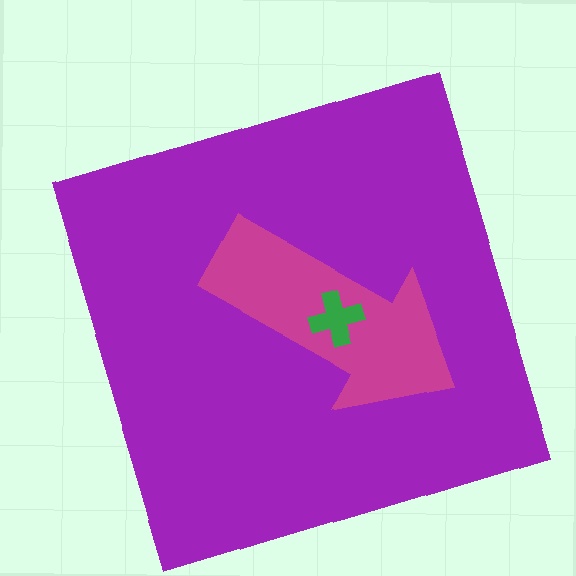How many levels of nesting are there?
3.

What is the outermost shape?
The purple square.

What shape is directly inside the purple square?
The magenta arrow.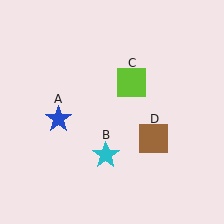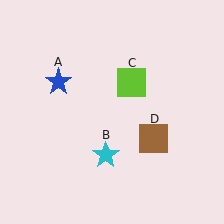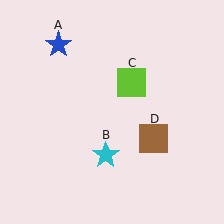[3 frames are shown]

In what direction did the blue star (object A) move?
The blue star (object A) moved up.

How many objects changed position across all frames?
1 object changed position: blue star (object A).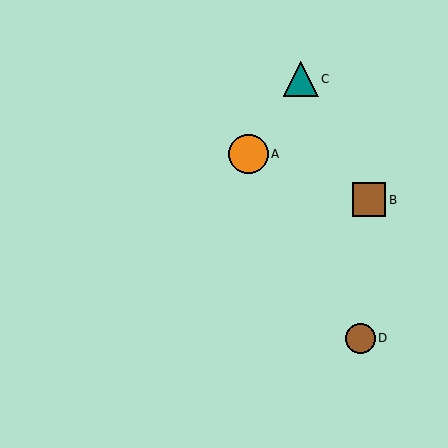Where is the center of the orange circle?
The center of the orange circle is at (248, 154).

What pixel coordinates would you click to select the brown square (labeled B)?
Click at (369, 200) to select the brown square B.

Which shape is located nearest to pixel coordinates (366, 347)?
The brown circle (labeled D) at (360, 338) is nearest to that location.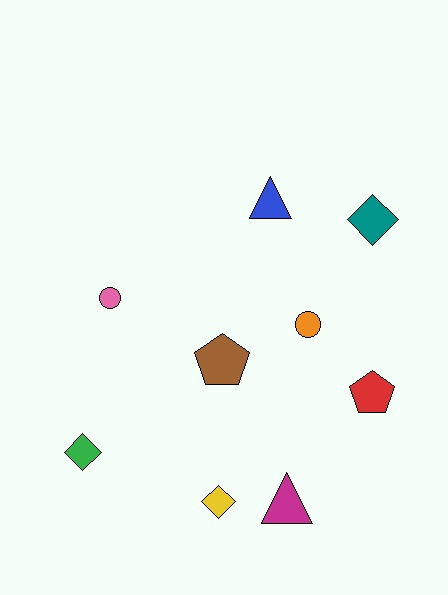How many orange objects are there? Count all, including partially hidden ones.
There is 1 orange object.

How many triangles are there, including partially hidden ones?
There are 2 triangles.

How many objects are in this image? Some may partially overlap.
There are 9 objects.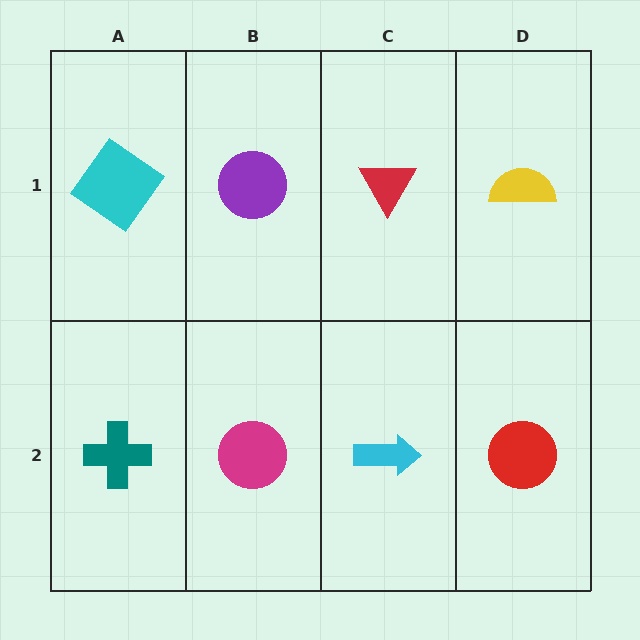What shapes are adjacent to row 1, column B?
A magenta circle (row 2, column B), a cyan diamond (row 1, column A), a red triangle (row 1, column C).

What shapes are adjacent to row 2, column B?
A purple circle (row 1, column B), a teal cross (row 2, column A), a cyan arrow (row 2, column C).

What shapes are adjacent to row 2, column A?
A cyan diamond (row 1, column A), a magenta circle (row 2, column B).